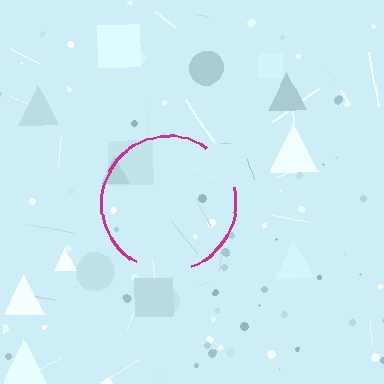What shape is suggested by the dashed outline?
The dashed outline suggests a circle.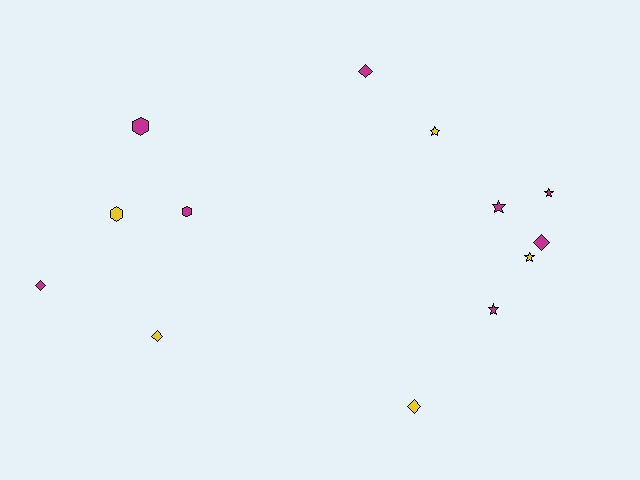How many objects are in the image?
There are 13 objects.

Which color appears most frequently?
Magenta, with 8 objects.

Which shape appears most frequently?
Diamond, with 5 objects.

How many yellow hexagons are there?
There is 1 yellow hexagon.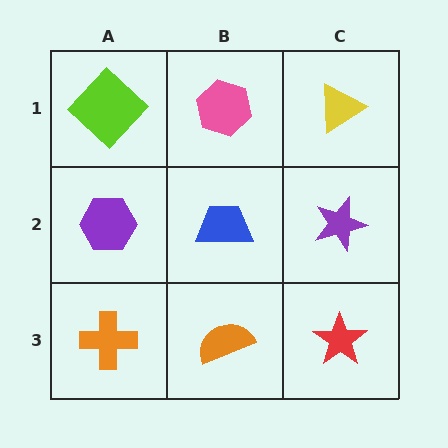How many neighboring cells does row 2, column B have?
4.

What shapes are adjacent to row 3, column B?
A blue trapezoid (row 2, column B), an orange cross (row 3, column A), a red star (row 3, column C).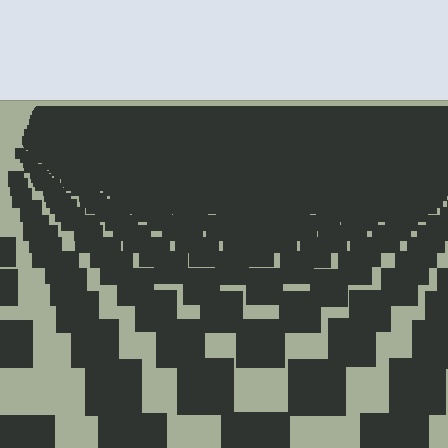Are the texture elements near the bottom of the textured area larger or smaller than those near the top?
Larger. Near the bottom, elements are closer to the viewer and appear at a bigger on-screen size.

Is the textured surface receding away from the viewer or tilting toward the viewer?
The surface is receding away from the viewer. Texture elements get smaller and denser toward the top.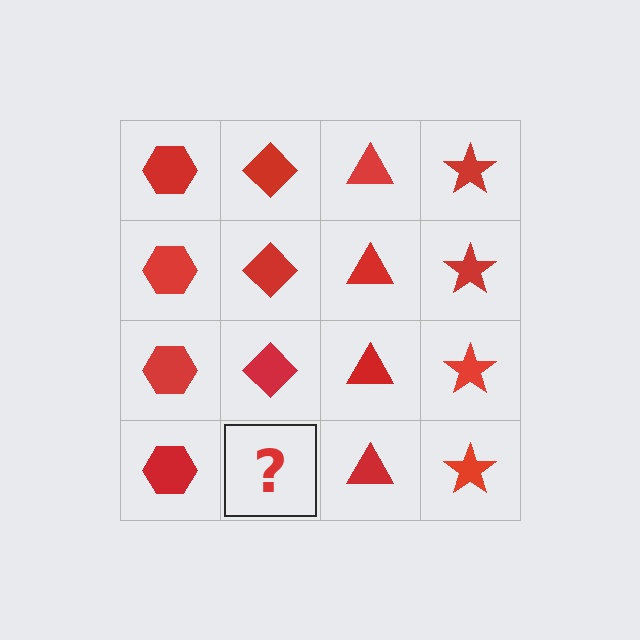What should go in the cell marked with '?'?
The missing cell should contain a red diamond.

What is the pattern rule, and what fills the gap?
The rule is that each column has a consistent shape. The gap should be filled with a red diamond.